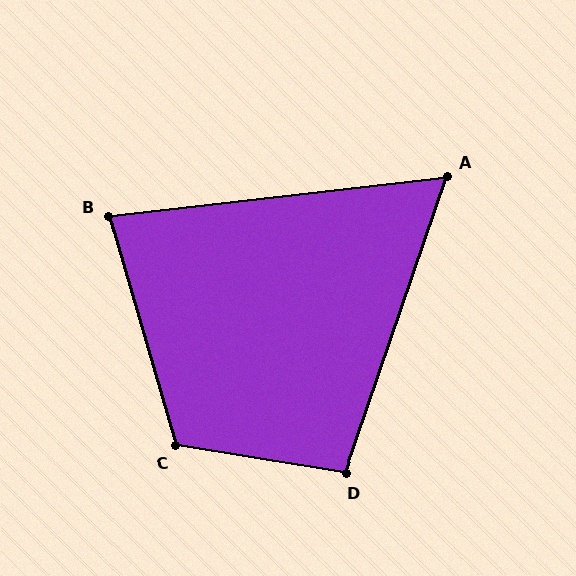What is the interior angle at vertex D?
Approximately 100 degrees (obtuse).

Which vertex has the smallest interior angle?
A, at approximately 65 degrees.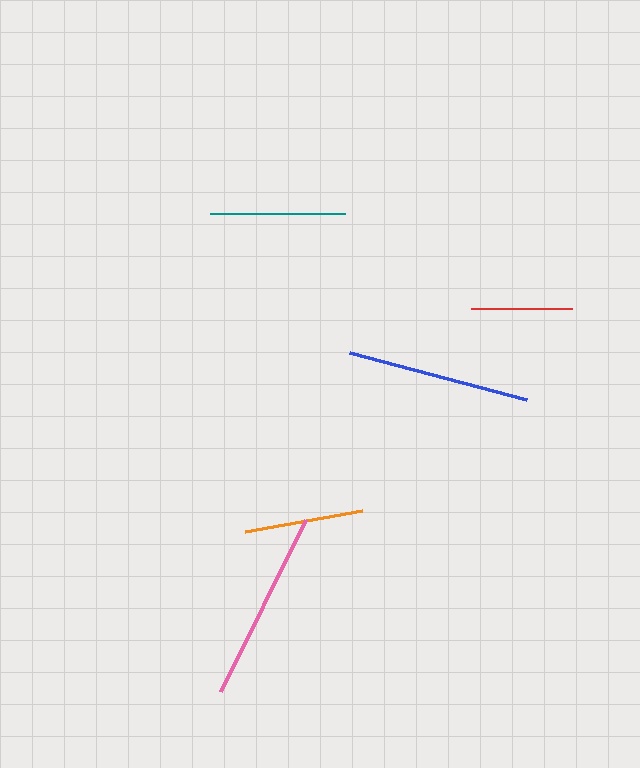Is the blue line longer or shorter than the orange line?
The blue line is longer than the orange line.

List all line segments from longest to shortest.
From longest to shortest: pink, blue, teal, orange, red.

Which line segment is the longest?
The pink line is the longest at approximately 192 pixels.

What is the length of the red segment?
The red segment is approximately 101 pixels long.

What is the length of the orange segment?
The orange segment is approximately 118 pixels long.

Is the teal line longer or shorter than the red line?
The teal line is longer than the red line.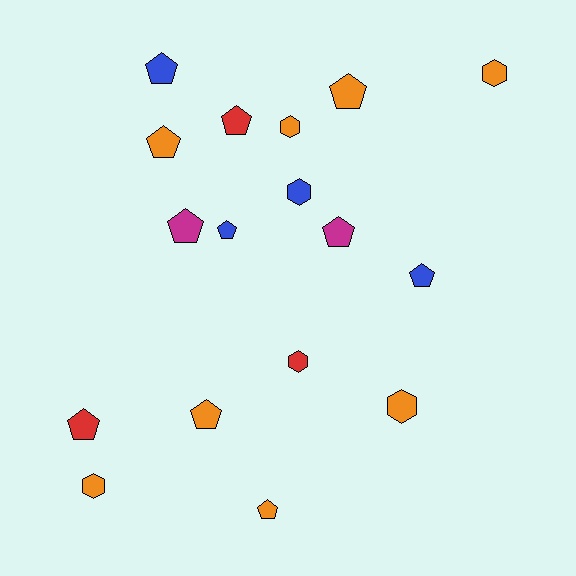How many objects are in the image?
There are 17 objects.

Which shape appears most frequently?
Pentagon, with 11 objects.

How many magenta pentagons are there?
There are 2 magenta pentagons.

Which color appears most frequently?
Orange, with 8 objects.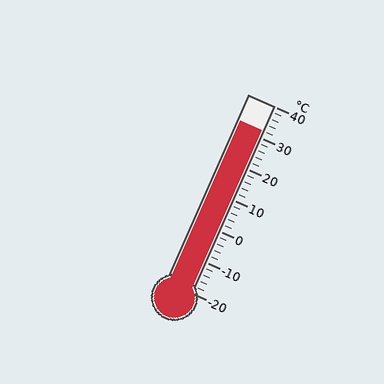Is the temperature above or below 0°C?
The temperature is above 0°C.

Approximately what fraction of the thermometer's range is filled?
The thermometer is filled to approximately 85% of its range.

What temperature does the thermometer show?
The thermometer shows approximately 32°C.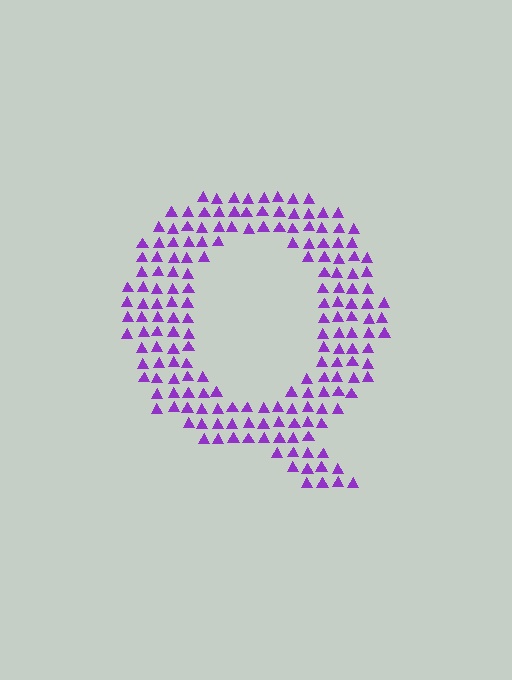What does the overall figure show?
The overall figure shows the letter Q.